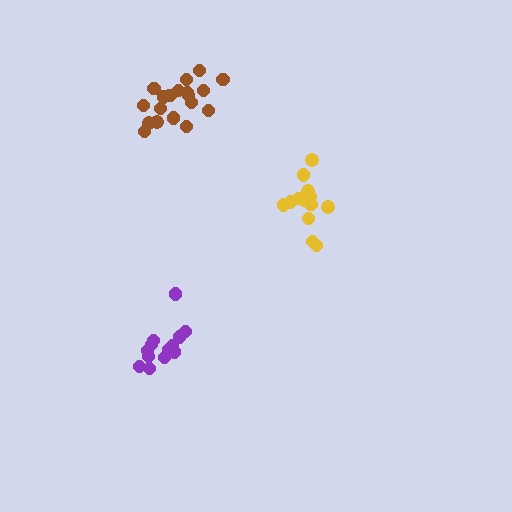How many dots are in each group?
Group 1: 13 dots, Group 2: 13 dots, Group 3: 19 dots (45 total).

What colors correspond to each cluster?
The clusters are colored: yellow, purple, brown.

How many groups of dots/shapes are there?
There are 3 groups.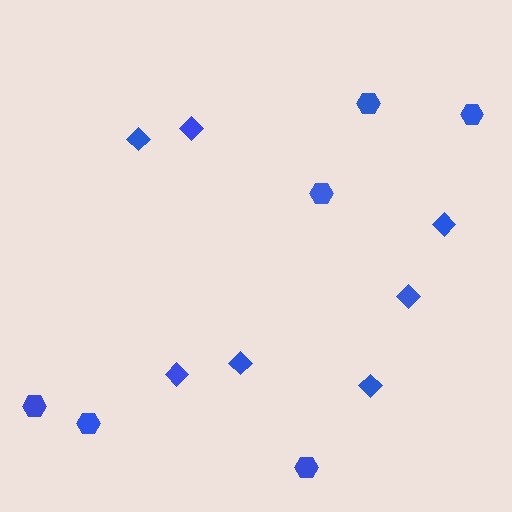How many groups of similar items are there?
There are 2 groups: one group of diamonds (7) and one group of hexagons (6).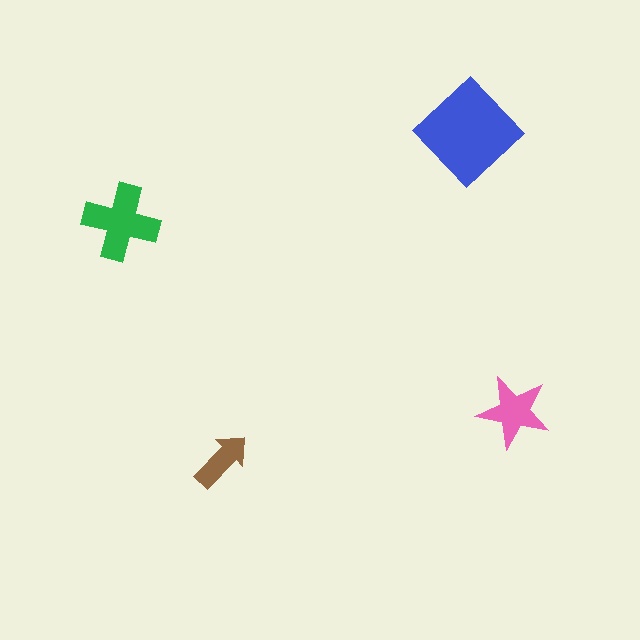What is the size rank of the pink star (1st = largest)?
3rd.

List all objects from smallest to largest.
The brown arrow, the pink star, the green cross, the blue diamond.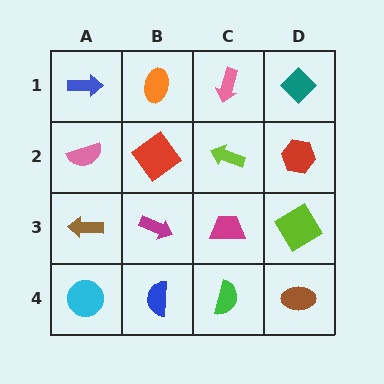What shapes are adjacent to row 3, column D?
A red hexagon (row 2, column D), a brown ellipse (row 4, column D), a magenta trapezoid (row 3, column C).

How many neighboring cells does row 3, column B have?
4.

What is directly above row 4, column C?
A magenta trapezoid.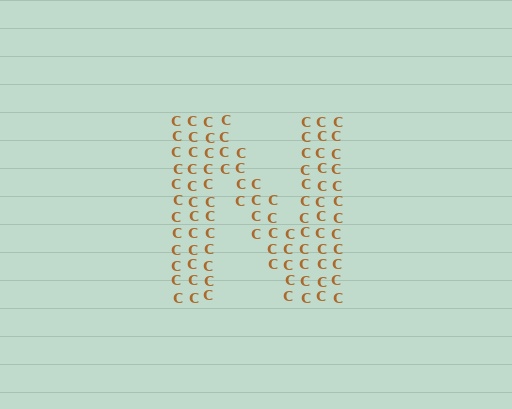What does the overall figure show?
The overall figure shows the letter N.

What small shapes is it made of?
It is made of small letter C's.